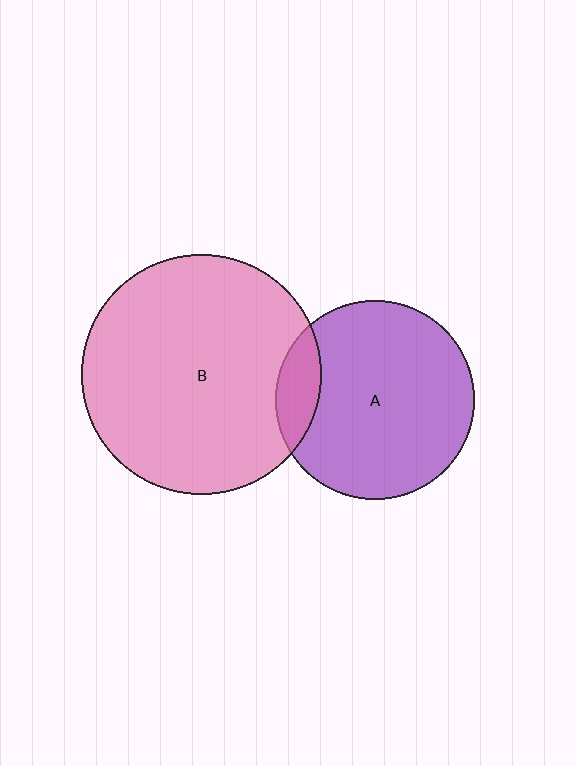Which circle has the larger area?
Circle B (pink).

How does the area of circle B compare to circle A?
Approximately 1.4 times.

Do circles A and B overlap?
Yes.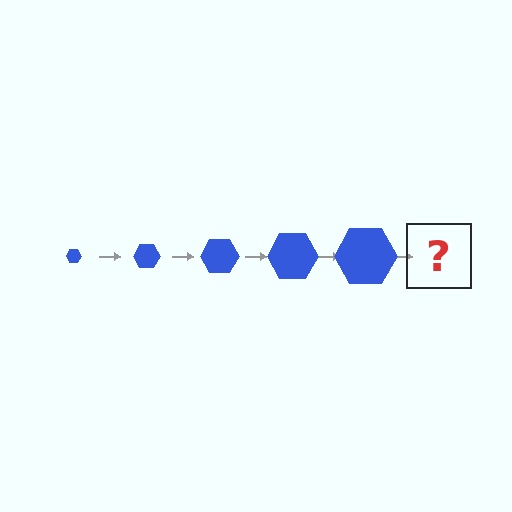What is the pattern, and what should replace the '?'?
The pattern is that the hexagon gets progressively larger each step. The '?' should be a blue hexagon, larger than the previous one.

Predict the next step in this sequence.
The next step is a blue hexagon, larger than the previous one.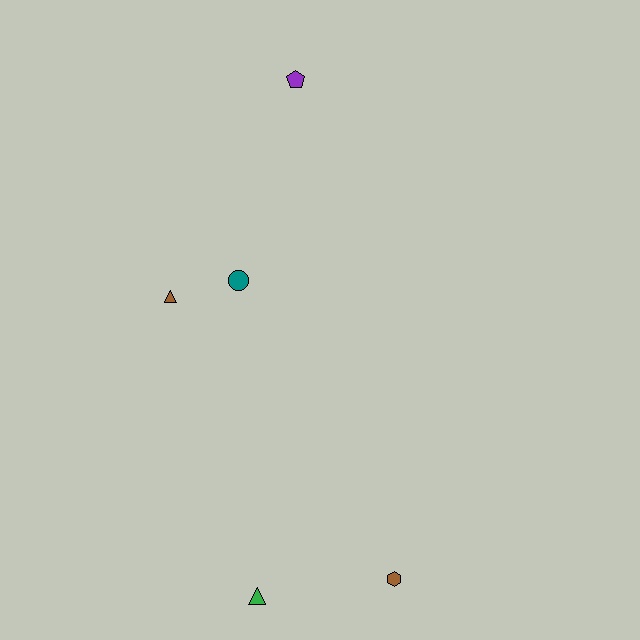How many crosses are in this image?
There are no crosses.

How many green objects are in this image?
There is 1 green object.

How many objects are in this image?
There are 5 objects.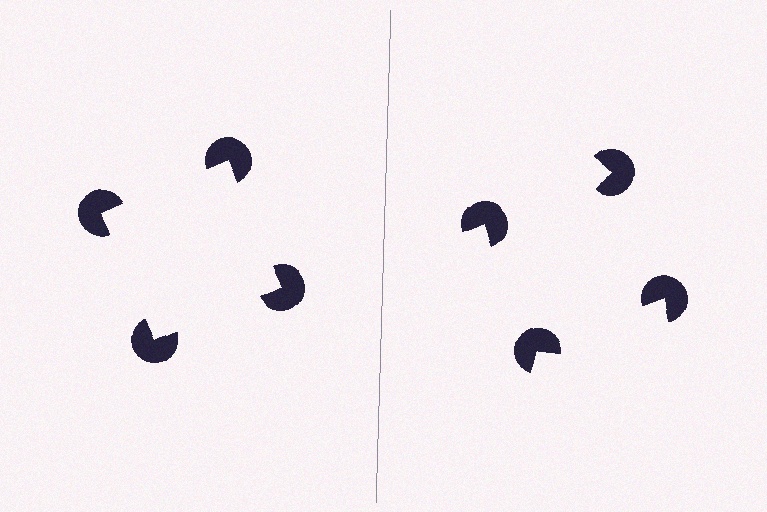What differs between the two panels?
The pac-man discs are positioned identically on both sides; only the wedge orientations differ. On the left they align to a square; on the right they are misaligned.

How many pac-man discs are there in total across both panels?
8 — 4 on each side.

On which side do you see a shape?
An illusory square appears on the left side. On the right side the wedge cuts are rotated, so no coherent shape forms.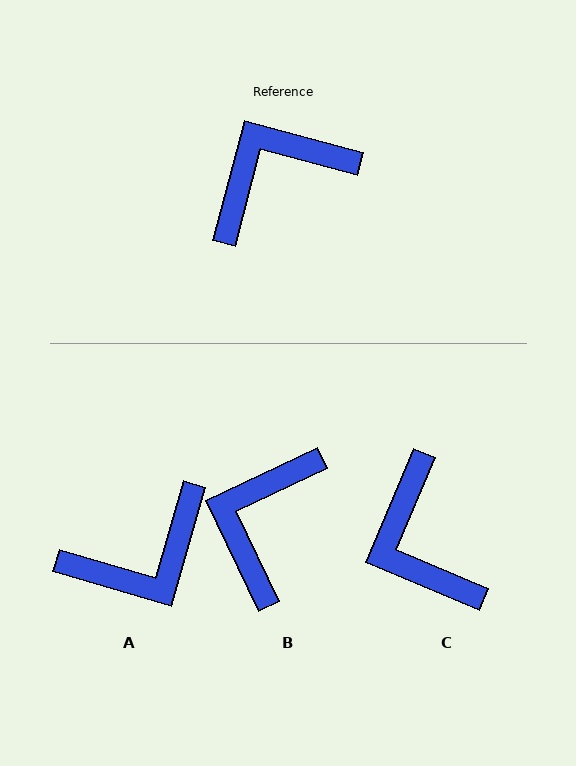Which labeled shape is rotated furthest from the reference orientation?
A, about 179 degrees away.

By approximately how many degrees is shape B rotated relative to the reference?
Approximately 40 degrees counter-clockwise.